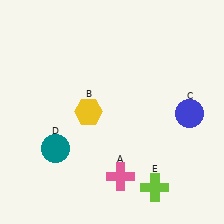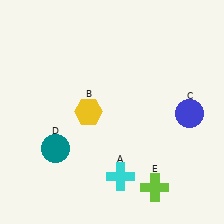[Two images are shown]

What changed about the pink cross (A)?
In Image 1, A is pink. In Image 2, it changed to cyan.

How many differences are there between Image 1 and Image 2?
There is 1 difference between the two images.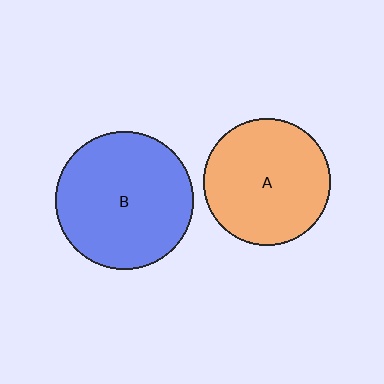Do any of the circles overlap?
No, none of the circles overlap.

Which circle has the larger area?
Circle B (blue).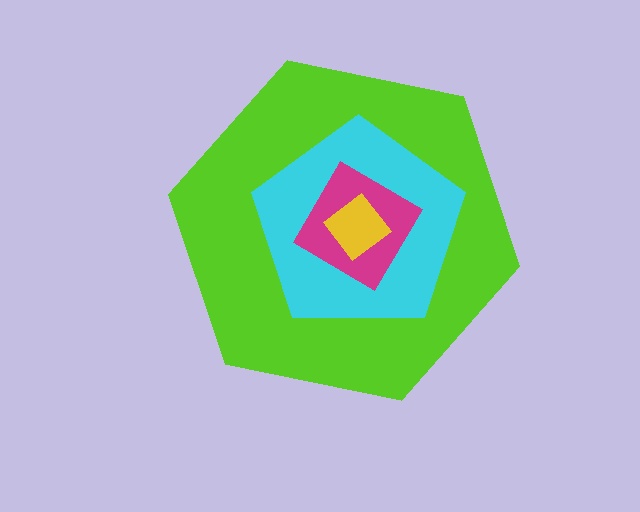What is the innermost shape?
The yellow diamond.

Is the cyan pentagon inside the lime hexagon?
Yes.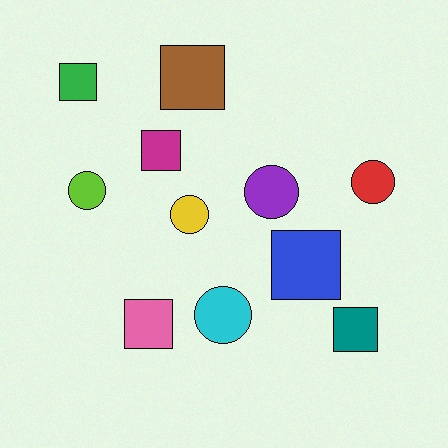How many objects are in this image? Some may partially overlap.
There are 11 objects.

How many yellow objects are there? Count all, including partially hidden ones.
There is 1 yellow object.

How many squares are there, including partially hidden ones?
There are 6 squares.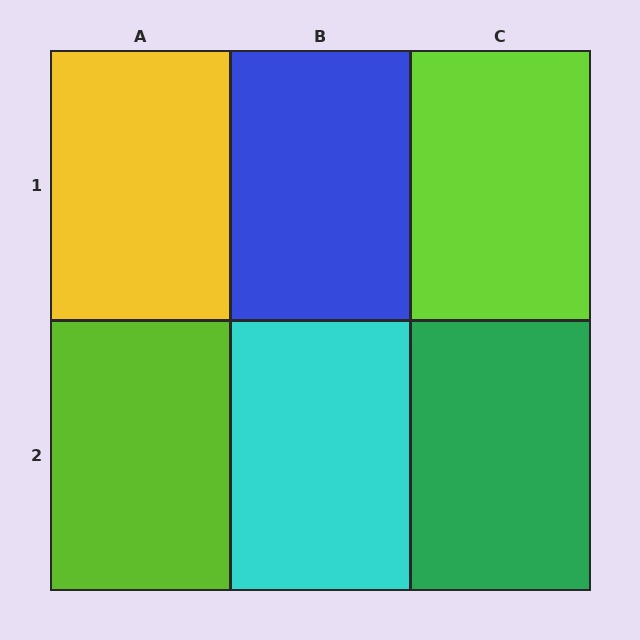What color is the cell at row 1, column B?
Blue.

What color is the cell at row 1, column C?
Lime.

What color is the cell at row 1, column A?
Yellow.